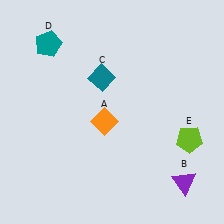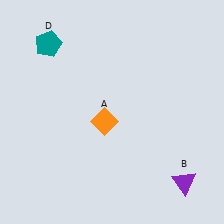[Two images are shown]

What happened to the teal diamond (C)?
The teal diamond (C) was removed in Image 2. It was in the top-left area of Image 1.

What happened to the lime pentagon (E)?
The lime pentagon (E) was removed in Image 2. It was in the bottom-right area of Image 1.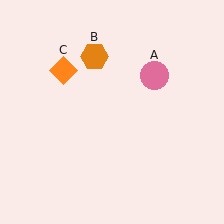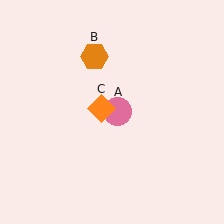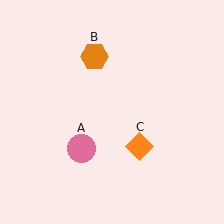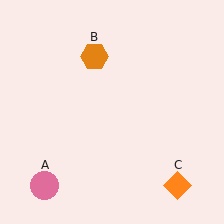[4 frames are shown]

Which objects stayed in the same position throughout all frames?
Orange hexagon (object B) remained stationary.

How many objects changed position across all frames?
2 objects changed position: pink circle (object A), orange diamond (object C).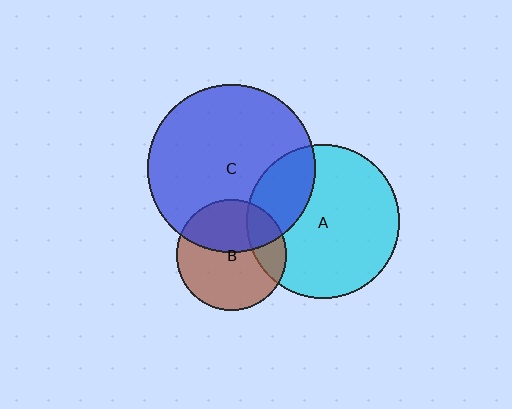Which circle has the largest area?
Circle C (blue).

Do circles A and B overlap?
Yes.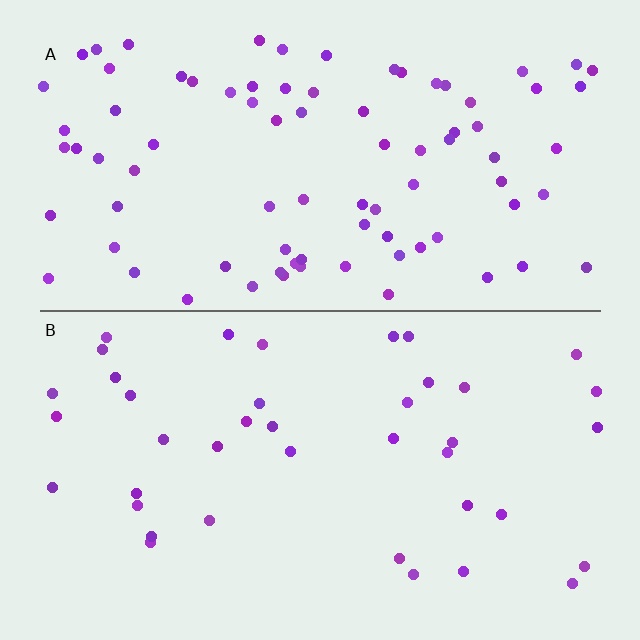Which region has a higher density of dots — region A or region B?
A (the top).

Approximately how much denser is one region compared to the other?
Approximately 2.1× — region A over region B.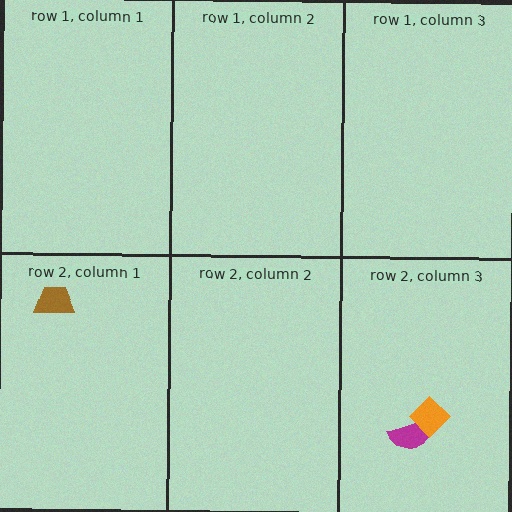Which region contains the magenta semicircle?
The row 2, column 3 region.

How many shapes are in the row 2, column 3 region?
2.